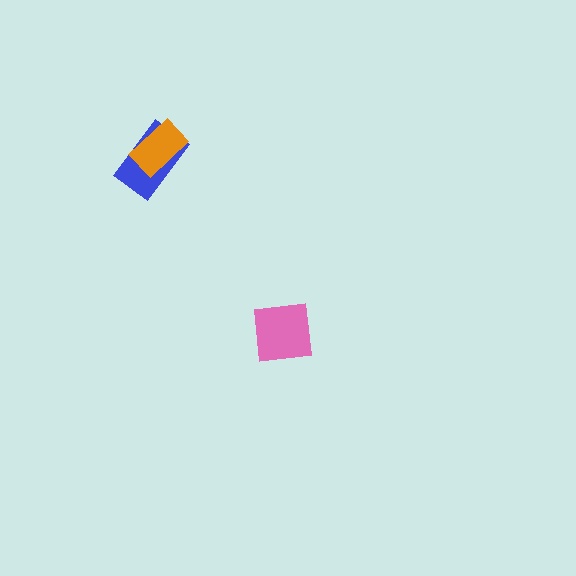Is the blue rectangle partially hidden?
Yes, it is partially covered by another shape.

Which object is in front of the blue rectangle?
The orange rectangle is in front of the blue rectangle.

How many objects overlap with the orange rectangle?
1 object overlaps with the orange rectangle.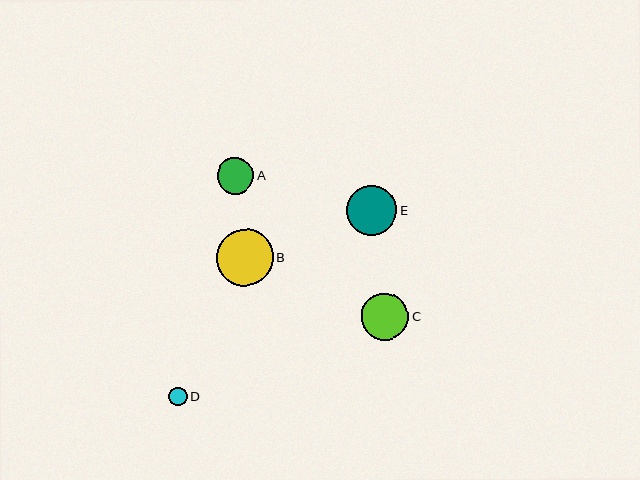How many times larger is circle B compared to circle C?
Circle B is approximately 1.2 times the size of circle C.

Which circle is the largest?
Circle B is the largest with a size of approximately 57 pixels.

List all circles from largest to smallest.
From largest to smallest: B, E, C, A, D.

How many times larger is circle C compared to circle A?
Circle C is approximately 1.3 times the size of circle A.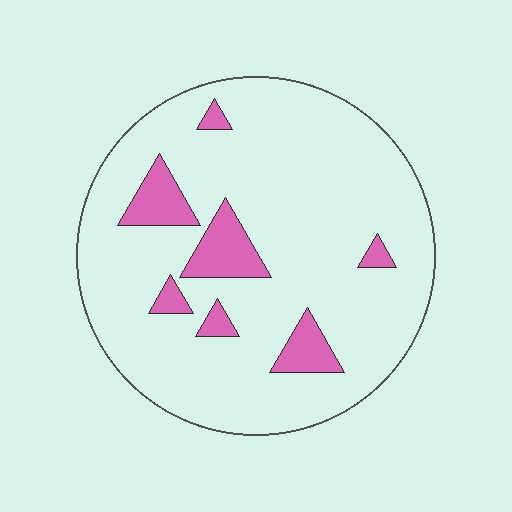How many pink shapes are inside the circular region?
7.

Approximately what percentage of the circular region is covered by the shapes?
Approximately 10%.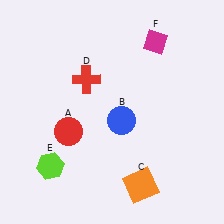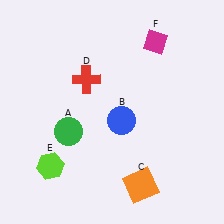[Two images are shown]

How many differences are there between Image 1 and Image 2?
There is 1 difference between the two images.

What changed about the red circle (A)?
In Image 1, A is red. In Image 2, it changed to green.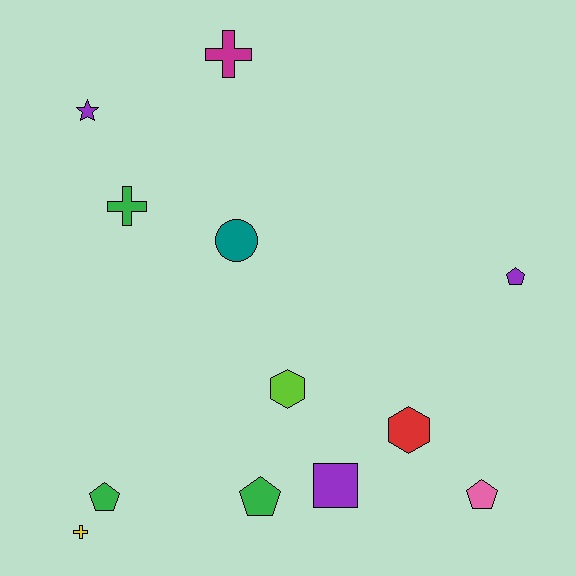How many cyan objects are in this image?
There are no cyan objects.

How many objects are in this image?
There are 12 objects.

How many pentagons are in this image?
There are 4 pentagons.